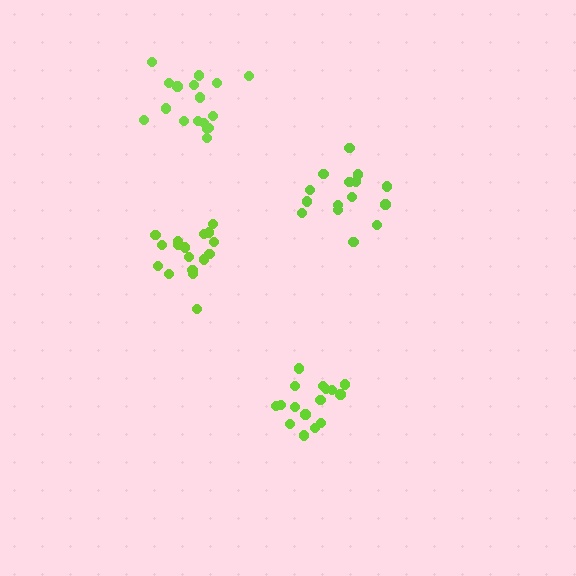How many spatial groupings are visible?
There are 4 spatial groupings.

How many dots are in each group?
Group 1: 17 dots, Group 2: 16 dots, Group 3: 15 dots, Group 4: 17 dots (65 total).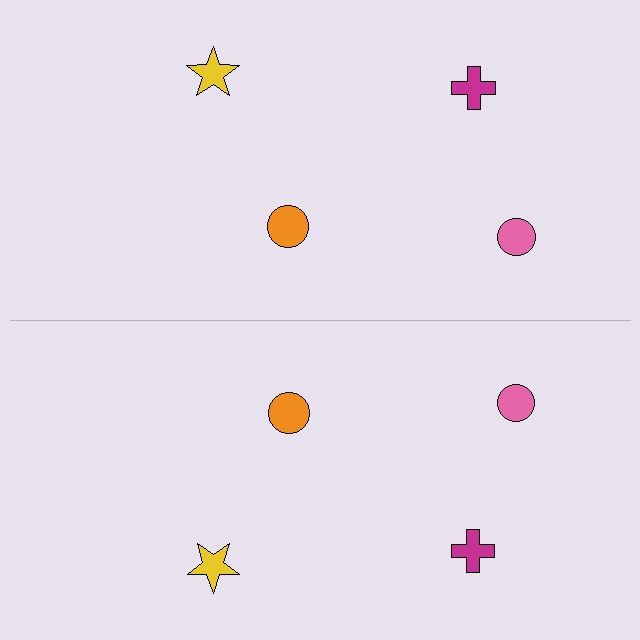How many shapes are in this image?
There are 8 shapes in this image.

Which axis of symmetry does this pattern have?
The pattern has a horizontal axis of symmetry running through the center of the image.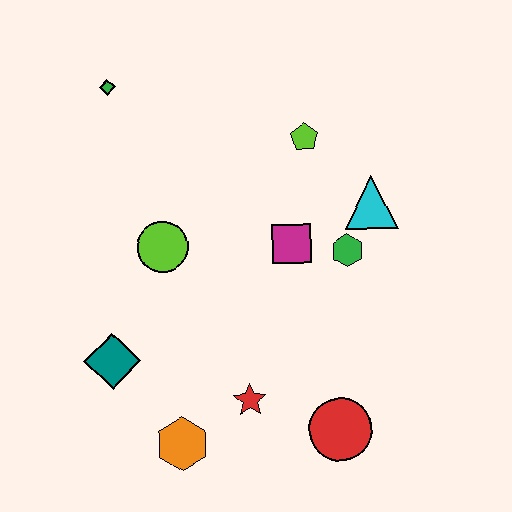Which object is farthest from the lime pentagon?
The orange hexagon is farthest from the lime pentagon.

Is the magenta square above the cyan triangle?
No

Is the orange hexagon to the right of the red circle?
No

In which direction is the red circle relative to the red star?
The red circle is to the right of the red star.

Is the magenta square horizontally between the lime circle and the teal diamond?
No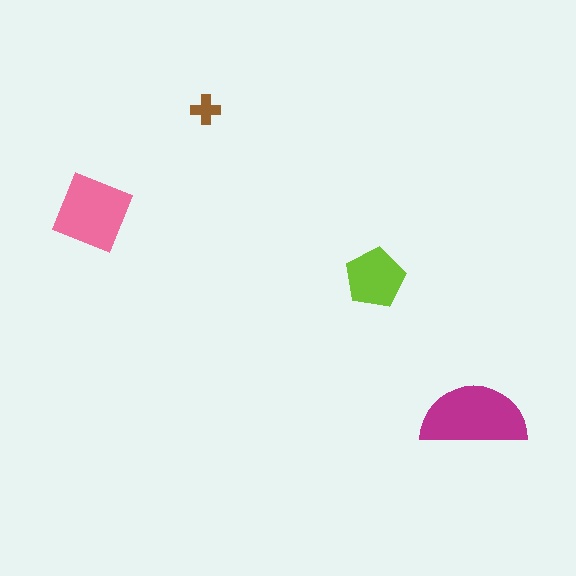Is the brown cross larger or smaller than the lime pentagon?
Smaller.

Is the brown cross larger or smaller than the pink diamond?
Smaller.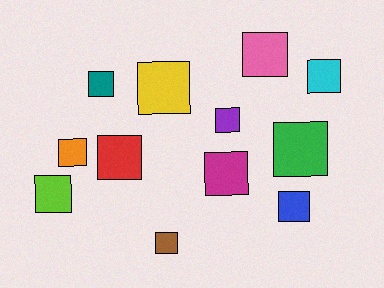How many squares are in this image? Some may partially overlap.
There are 12 squares.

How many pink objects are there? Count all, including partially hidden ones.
There is 1 pink object.